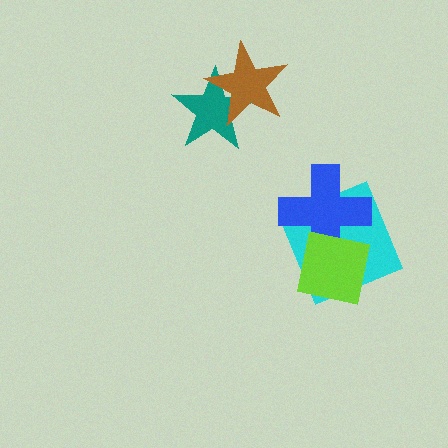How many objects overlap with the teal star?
1 object overlaps with the teal star.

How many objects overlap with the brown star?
1 object overlaps with the brown star.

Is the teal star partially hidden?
Yes, it is partially covered by another shape.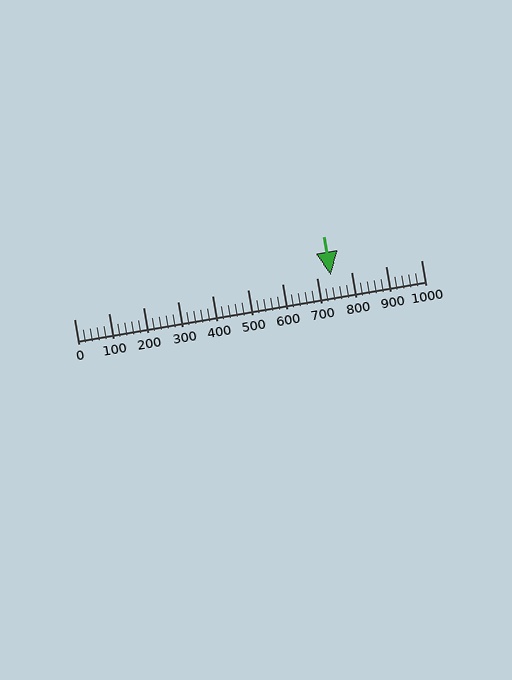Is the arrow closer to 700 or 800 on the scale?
The arrow is closer to 700.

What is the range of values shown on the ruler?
The ruler shows values from 0 to 1000.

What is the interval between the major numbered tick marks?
The major tick marks are spaced 100 units apart.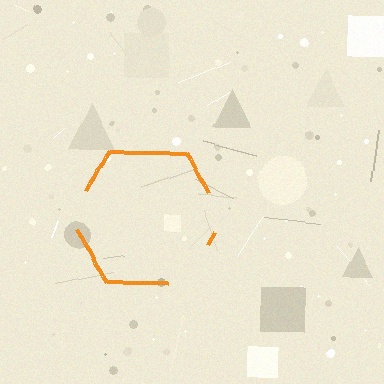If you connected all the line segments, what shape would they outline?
They would outline a hexagon.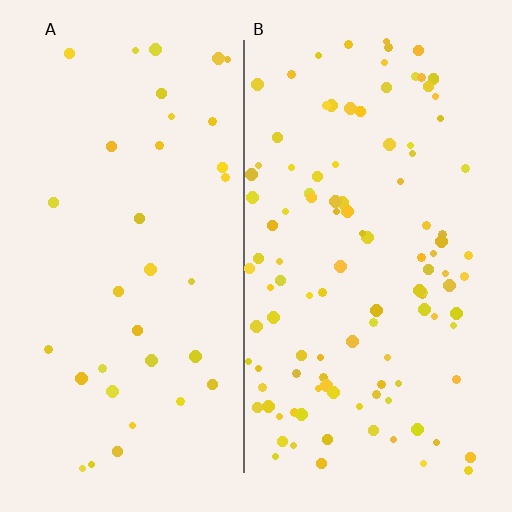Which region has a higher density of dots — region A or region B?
B (the right).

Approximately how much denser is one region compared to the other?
Approximately 3.1× — region B over region A.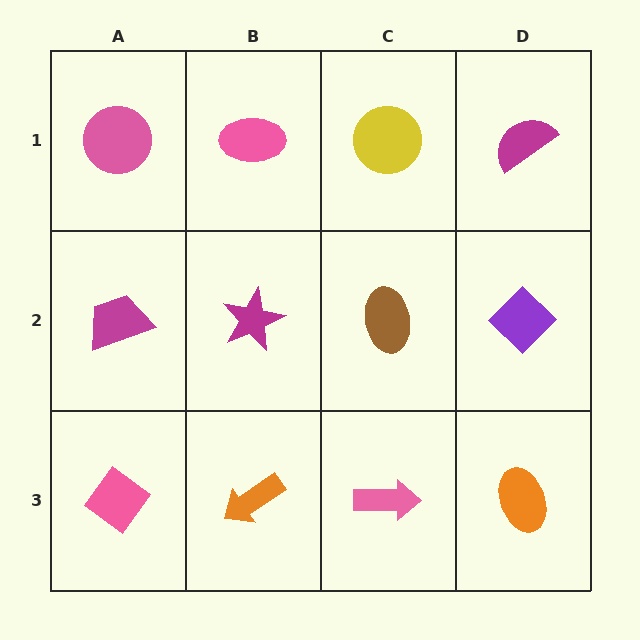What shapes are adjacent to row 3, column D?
A purple diamond (row 2, column D), a pink arrow (row 3, column C).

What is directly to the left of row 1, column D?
A yellow circle.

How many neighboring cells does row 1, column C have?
3.